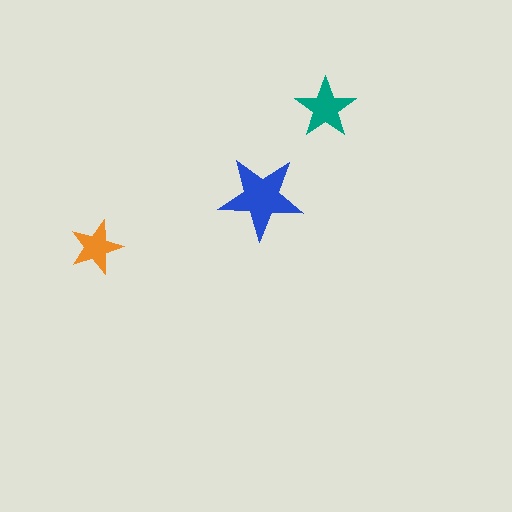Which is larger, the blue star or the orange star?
The blue one.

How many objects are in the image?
There are 3 objects in the image.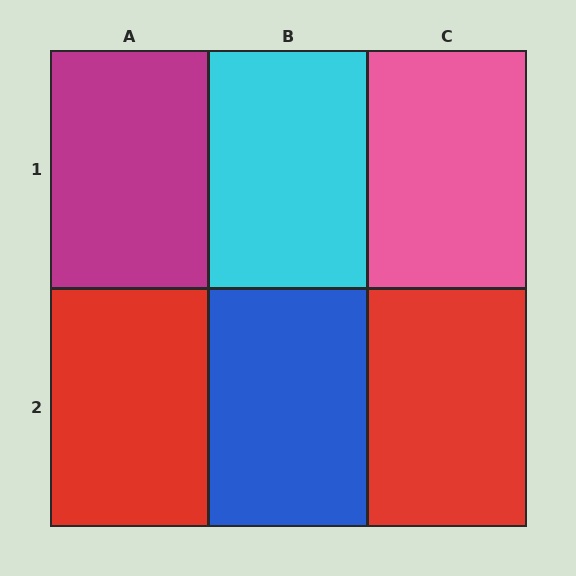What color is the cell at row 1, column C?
Pink.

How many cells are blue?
1 cell is blue.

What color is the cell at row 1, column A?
Magenta.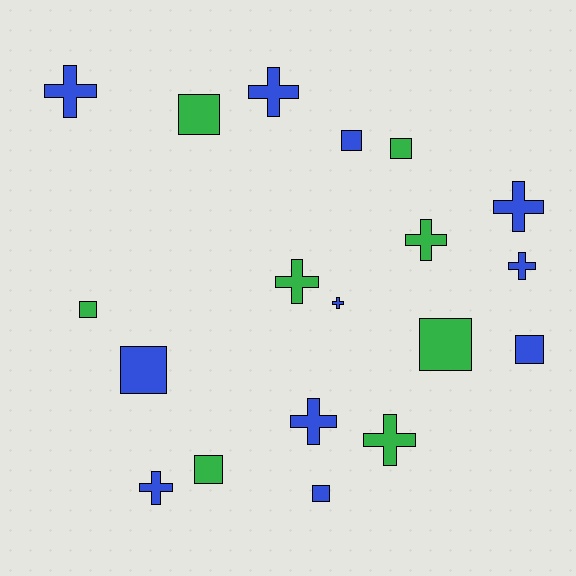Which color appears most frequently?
Blue, with 11 objects.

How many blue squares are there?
There are 4 blue squares.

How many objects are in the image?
There are 19 objects.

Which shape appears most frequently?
Cross, with 10 objects.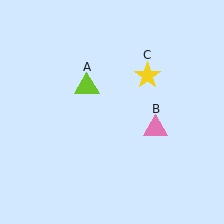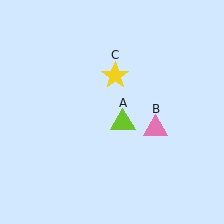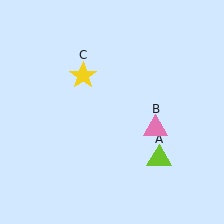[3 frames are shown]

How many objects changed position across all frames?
2 objects changed position: lime triangle (object A), yellow star (object C).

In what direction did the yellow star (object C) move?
The yellow star (object C) moved left.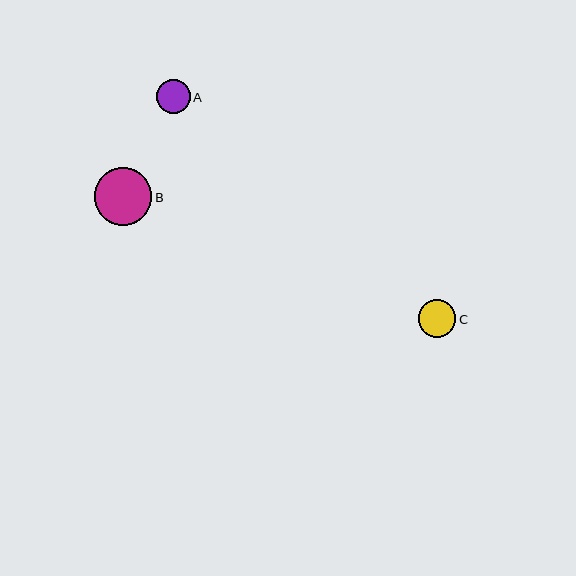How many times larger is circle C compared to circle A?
Circle C is approximately 1.1 times the size of circle A.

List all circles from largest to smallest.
From largest to smallest: B, C, A.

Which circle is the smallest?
Circle A is the smallest with a size of approximately 34 pixels.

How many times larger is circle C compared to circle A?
Circle C is approximately 1.1 times the size of circle A.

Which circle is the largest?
Circle B is the largest with a size of approximately 58 pixels.